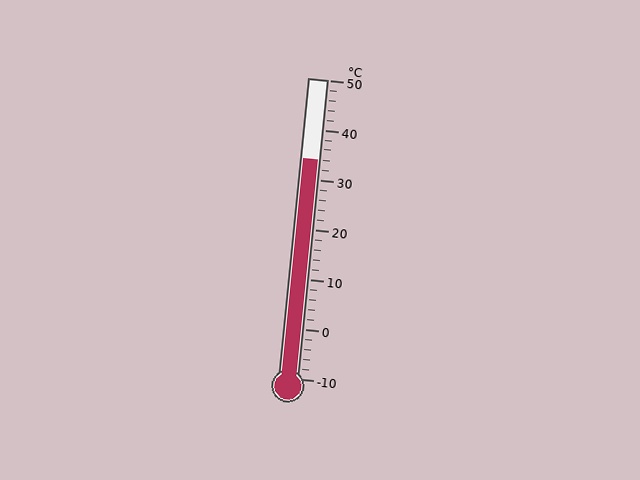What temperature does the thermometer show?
The thermometer shows approximately 34°C.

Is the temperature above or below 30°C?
The temperature is above 30°C.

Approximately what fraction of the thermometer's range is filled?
The thermometer is filled to approximately 75% of its range.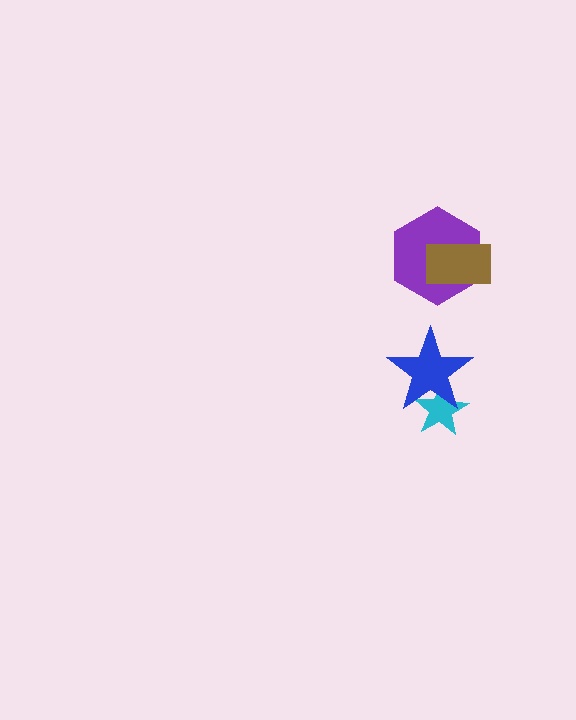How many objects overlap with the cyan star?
1 object overlaps with the cyan star.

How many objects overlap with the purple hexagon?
1 object overlaps with the purple hexagon.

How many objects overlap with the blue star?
1 object overlaps with the blue star.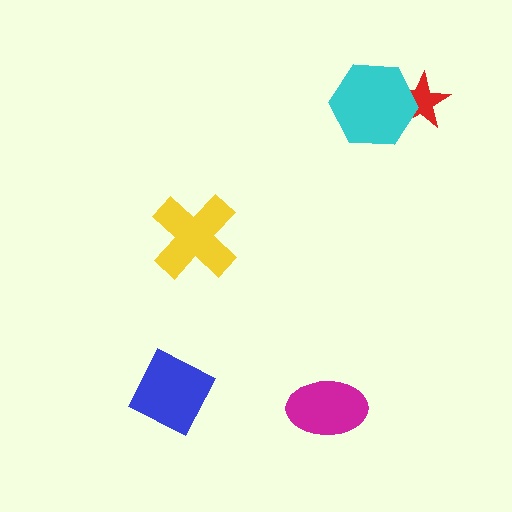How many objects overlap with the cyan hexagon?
1 object overlaps with the cyan hexagon.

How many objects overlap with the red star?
1 object overlaps with the red star.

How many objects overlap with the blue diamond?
0 objects overlap with the blue diamond.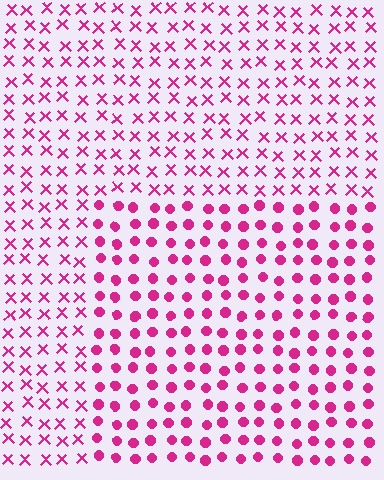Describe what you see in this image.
The image is filled with small magenta elements arranged in a uniform grid. A rectangle-shaped region contains circles, while the surrounding area contains X marks. The boundary is defined purely by the change in element shape.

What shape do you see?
I see a rectangle.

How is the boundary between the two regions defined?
The boundary is defined by a change in element shape: circles inside vs. X marks outside. All elements share the same color and spacing.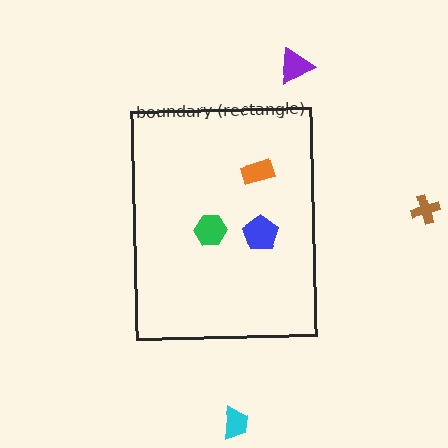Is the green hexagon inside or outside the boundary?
Inside.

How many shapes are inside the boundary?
3 inside, 3 outside.